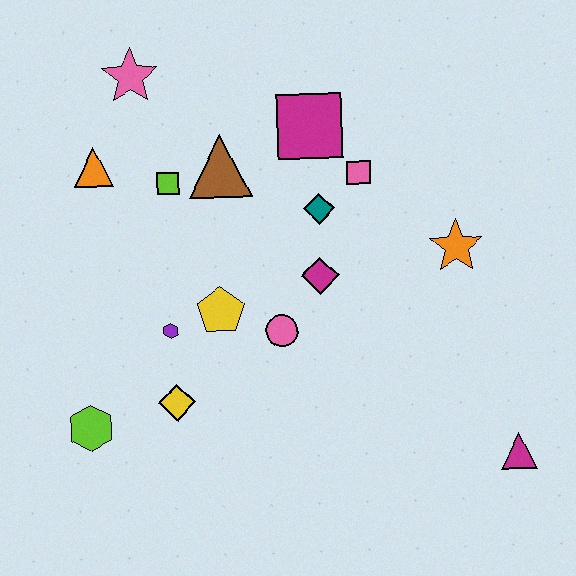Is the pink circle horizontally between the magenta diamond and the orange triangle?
Yes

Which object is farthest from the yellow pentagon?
The magenta triangle is farthest from the yellow pentagon.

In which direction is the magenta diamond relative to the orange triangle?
The magenta diamond is to the right of the orange triangle.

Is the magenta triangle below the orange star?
Yes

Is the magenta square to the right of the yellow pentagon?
Yes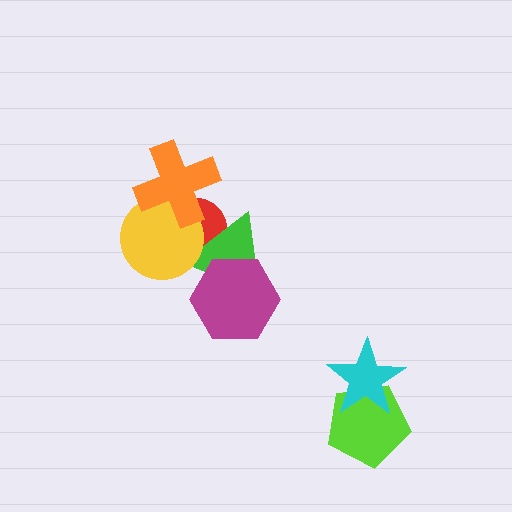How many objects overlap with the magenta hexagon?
1 object overlaps with the magenta hexagon.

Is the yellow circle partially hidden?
Yes, it is partially covered by another shape.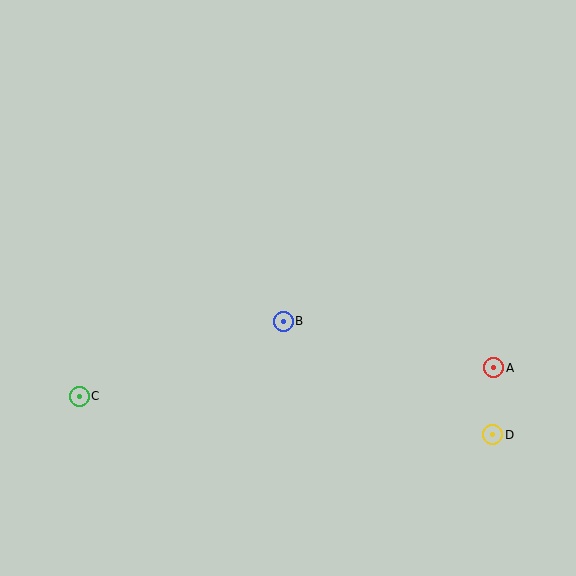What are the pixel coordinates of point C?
Point C is at (79, 396).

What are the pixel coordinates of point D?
Point D is at (493, 435).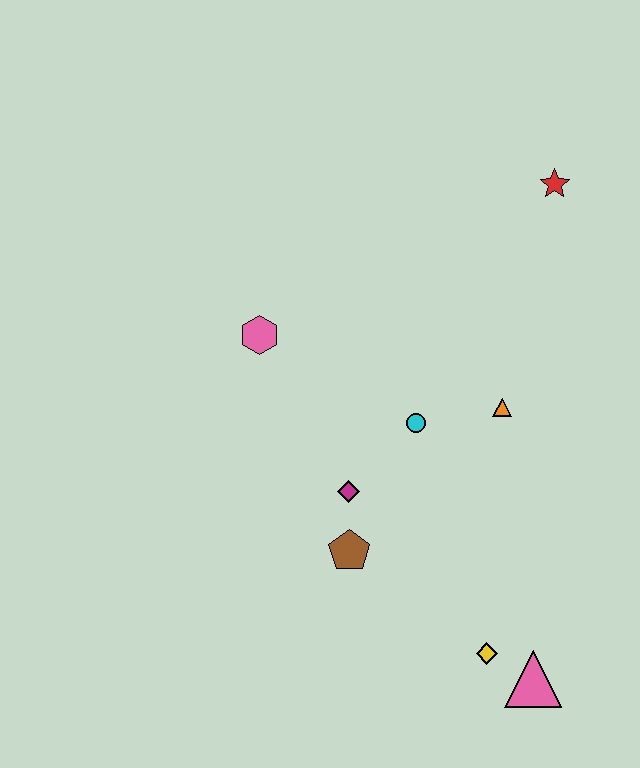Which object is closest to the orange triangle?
The cyan circle is closest to the orange triangle.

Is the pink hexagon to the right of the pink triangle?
No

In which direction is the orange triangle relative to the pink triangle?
The orange triangle is above the pink triangle.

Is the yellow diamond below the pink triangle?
No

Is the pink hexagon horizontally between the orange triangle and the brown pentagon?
No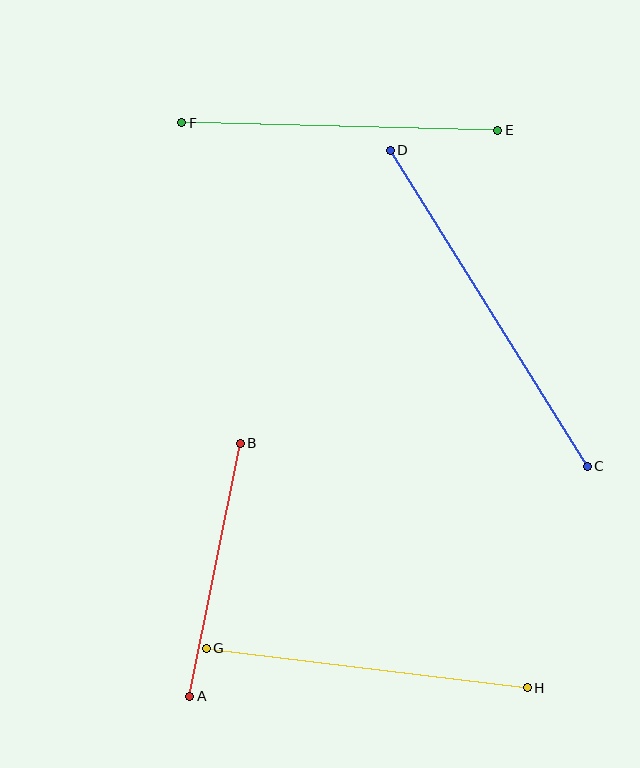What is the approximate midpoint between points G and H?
The midpoint is at approximately (367, 668) pixels.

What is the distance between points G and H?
The distance is approximately 324 pixels.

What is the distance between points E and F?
The distance is approximately 316 pixels.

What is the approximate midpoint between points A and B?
The midpoint is at approximately (215, 570) pixels.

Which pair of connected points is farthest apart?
Points C and D are farthest apart.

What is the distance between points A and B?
The distance is approximately 258 pixels.